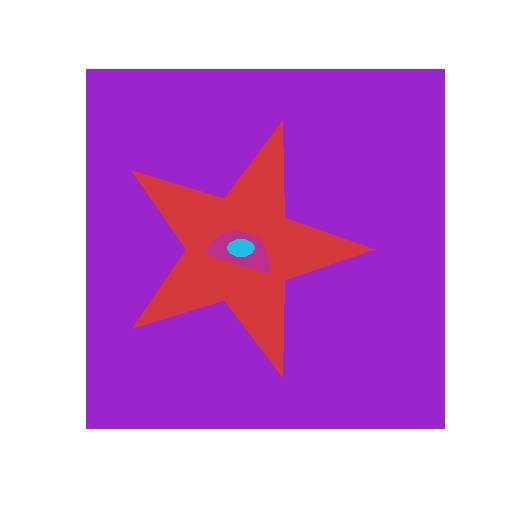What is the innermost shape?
The cyan ellipse.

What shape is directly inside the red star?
The magenta semicircle.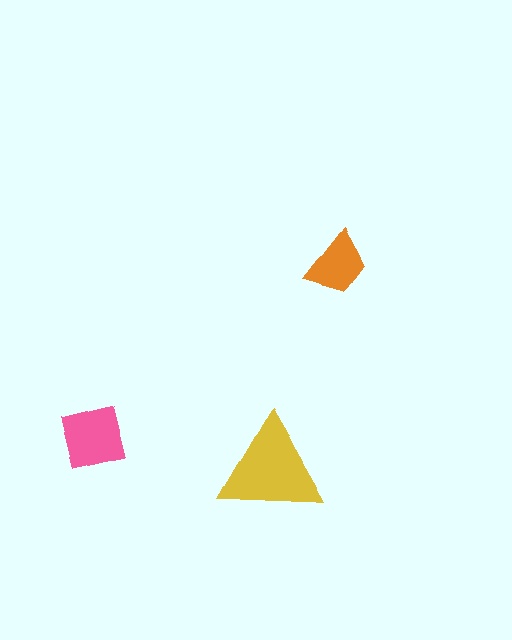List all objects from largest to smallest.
The yellow triangle, the pink square, the orange trapezoid.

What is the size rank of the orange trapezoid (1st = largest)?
3rd.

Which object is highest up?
The orange trapezoid is topmost.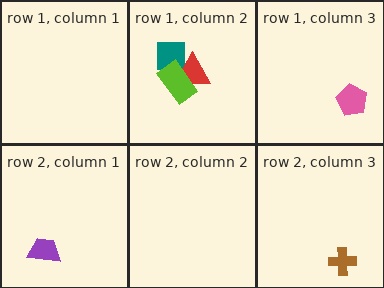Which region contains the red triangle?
The row 1, column 2 region.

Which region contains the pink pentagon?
The row 1, column 3 region.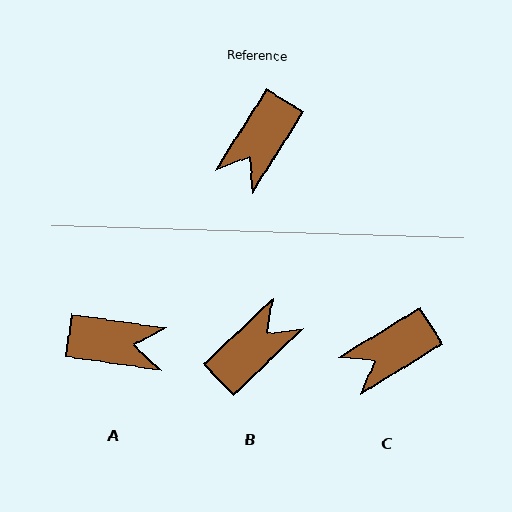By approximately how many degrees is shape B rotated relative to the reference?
Approximately 166 degrees counter-clockwise.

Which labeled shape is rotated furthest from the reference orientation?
B, about 166 degrees away.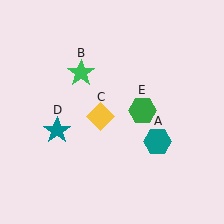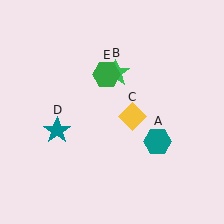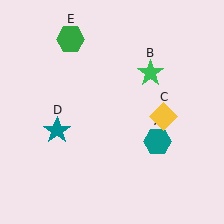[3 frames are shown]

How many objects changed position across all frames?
3 objects changed position: green star (object B), yellow diamond (object C), green hexagon (object E).